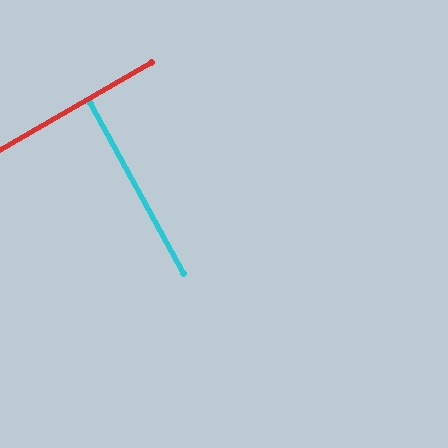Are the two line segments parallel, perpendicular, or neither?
Perpendicular — they meet at approximately 89°.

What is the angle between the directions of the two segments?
Approximately 89 degrees.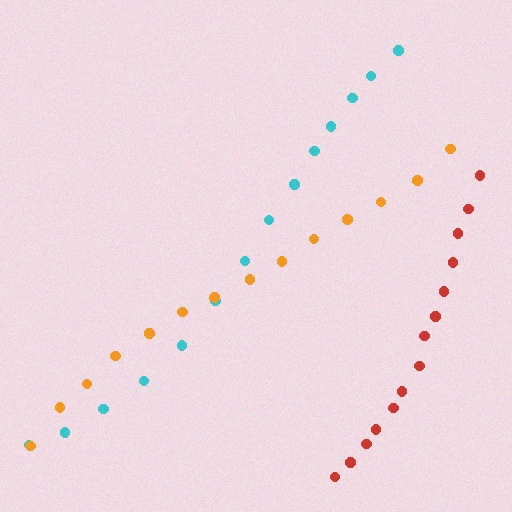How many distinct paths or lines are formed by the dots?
There are 3 distinct paths.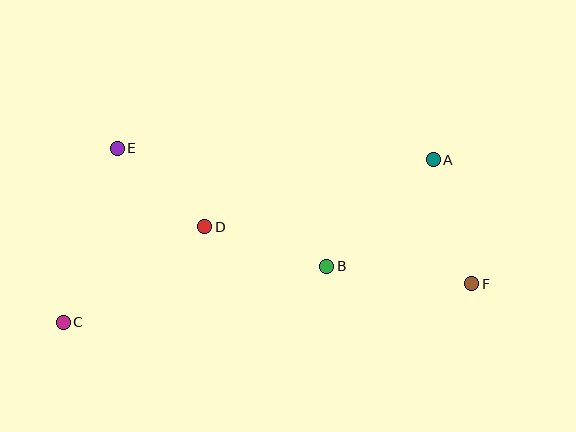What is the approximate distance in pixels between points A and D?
The distance between A and D is approximately 238 pixels.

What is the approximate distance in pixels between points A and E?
The distance between A and E is approximately 317 pixels.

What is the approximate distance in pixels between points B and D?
The distance between B and D is approximately 129 pixels.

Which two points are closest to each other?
Points D and E are closest to each other.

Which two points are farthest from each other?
Points C and F are farthest from each other.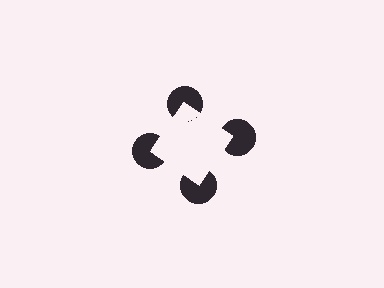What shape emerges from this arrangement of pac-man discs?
An illusory square — its edges are inferred from the aligned wedge cuts in the pac-man discs, not physically drawn.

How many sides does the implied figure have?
4 sides.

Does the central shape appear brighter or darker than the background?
It typically appears slightly brighter than the background, even though no actual brightness change is drawn.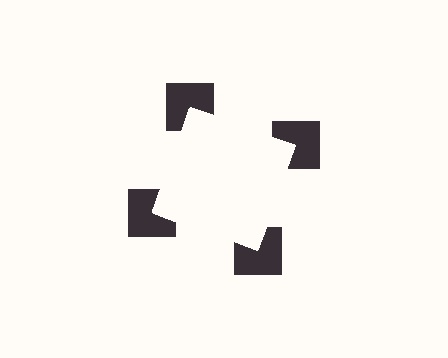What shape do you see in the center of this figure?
An illusory square — its edges are inferred from the aligned wedge cuts in the notched squares, not physically drawn.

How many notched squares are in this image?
There are 4 — one at each vertex of the illusory square.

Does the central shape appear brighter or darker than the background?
It typically appears slightly brighter than the background, even though no actual brightness change is drawn.